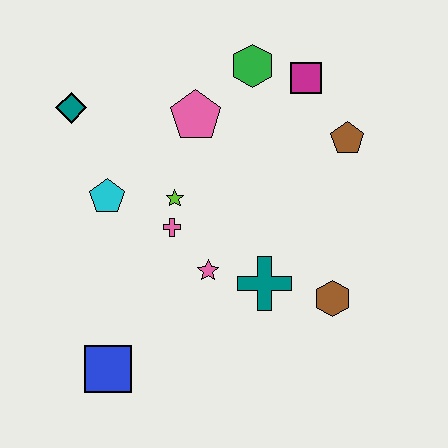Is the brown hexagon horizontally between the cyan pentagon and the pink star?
No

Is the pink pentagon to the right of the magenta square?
No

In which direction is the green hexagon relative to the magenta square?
The green hexagon is to the left of the magenta square.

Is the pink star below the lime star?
Yes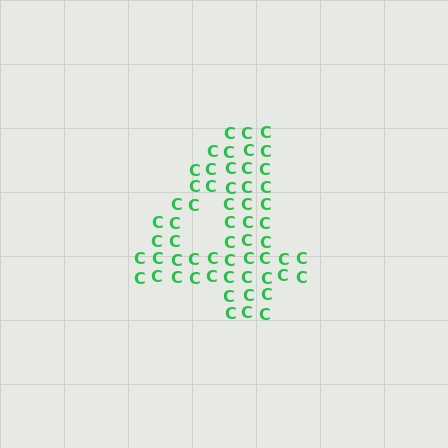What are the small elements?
The small elements are letter C's.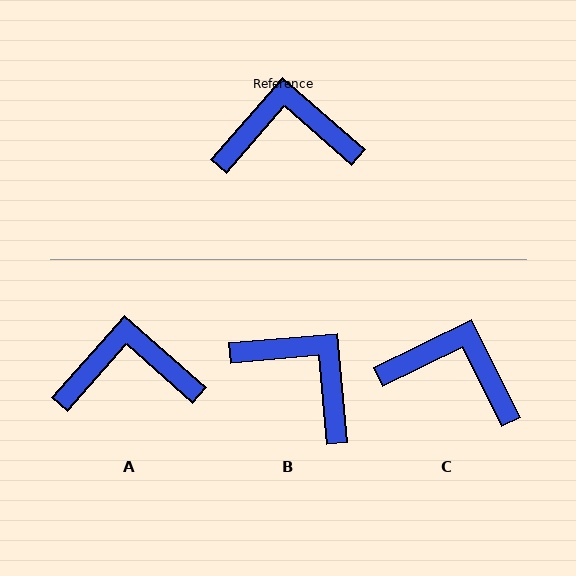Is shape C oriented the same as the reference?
No, it is off by about 22 degrees.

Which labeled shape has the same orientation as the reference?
A.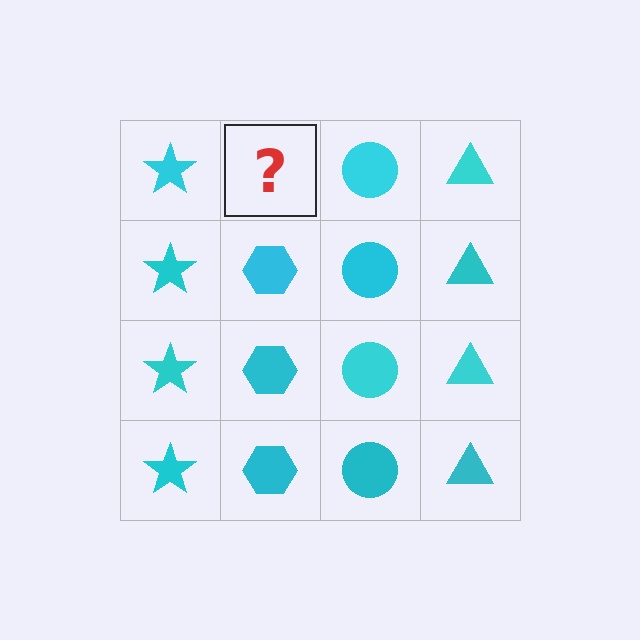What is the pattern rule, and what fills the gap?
The rule is that each column has a consistent shape. The gap should be filled with a cyan hexagon.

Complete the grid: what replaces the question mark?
The question mark should be replaced with a cyan hexagon.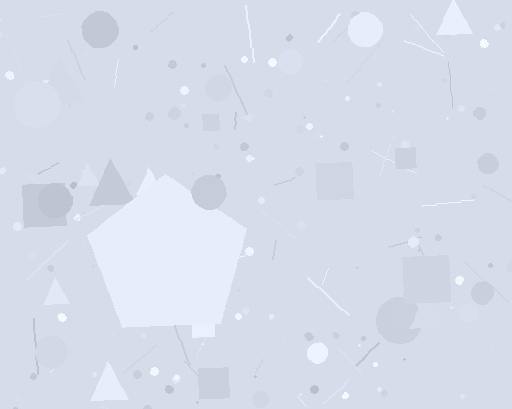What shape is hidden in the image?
A pentagon is hidden in the image.